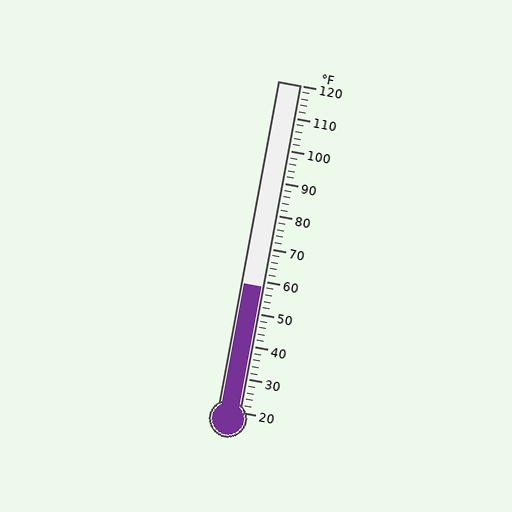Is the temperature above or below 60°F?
The temperature is below 60°F.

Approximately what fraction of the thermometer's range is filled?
The thermometer is filled to approximately 40% of its range.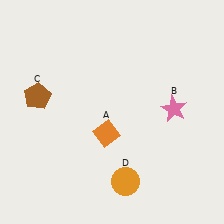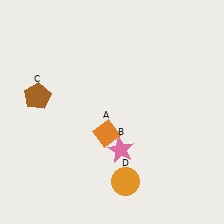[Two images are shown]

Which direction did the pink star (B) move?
The pink star (B) moved left.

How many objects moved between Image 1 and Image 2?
1 object moved between the two images.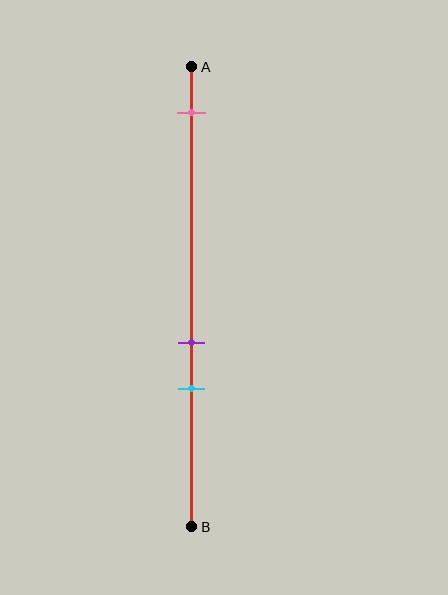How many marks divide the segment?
There are 3 marks dividing the segment.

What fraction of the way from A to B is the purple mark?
The purple mark is approximately 60% (0.6) of the way from A to B.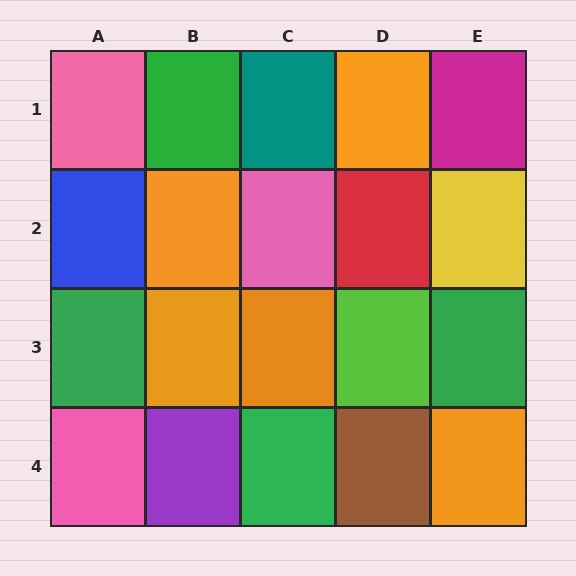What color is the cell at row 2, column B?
Orange.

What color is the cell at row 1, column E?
Magenta.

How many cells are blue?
1 cell is blue.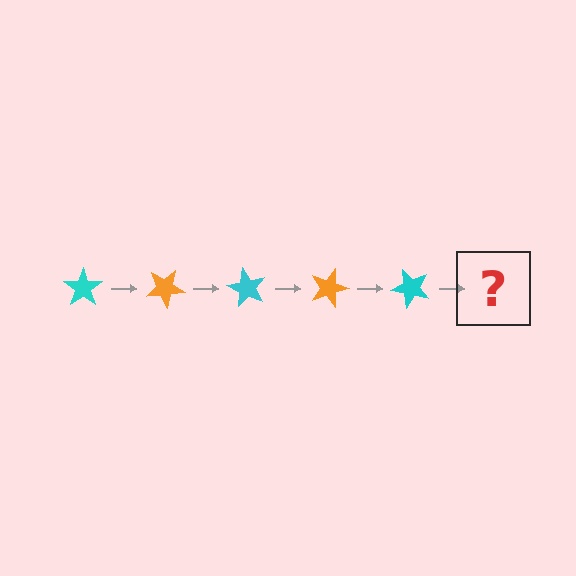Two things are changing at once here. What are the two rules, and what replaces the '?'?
The two rules are that it rotates 30 degrees each step and the color cycles through cyan and orange. The '?' should be an orange star, rotated 150 degrees from the start.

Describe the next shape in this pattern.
It should be an orange star, rotated 150 degrees from the start.